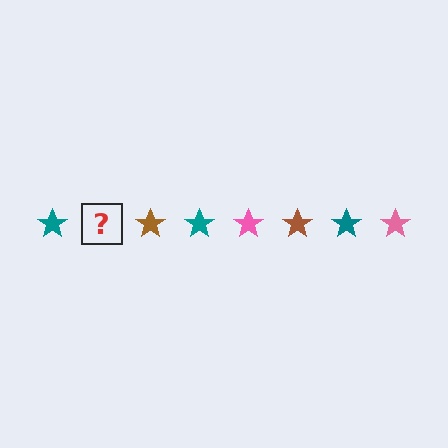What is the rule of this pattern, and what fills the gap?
The rule is that the pattern cycles through teal, pink, brown stars. The gap should be filled with a pink star.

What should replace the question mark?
The question mark should be replaced with a pink star.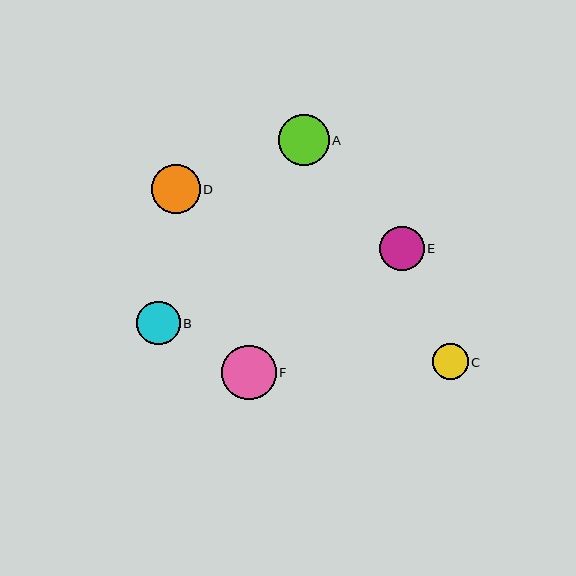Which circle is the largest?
Circle F is the largest with a size of approximately 55 pixels.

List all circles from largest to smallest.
From largest to smallest: F, A, D, E, B, C.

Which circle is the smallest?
Circle C is the smallest with a size of approximately 36 pixels.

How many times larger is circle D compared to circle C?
Circle D is approximately 1.4 times the size of circle C.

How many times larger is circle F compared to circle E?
Circle F is approximately 1.2 times the size of circle E.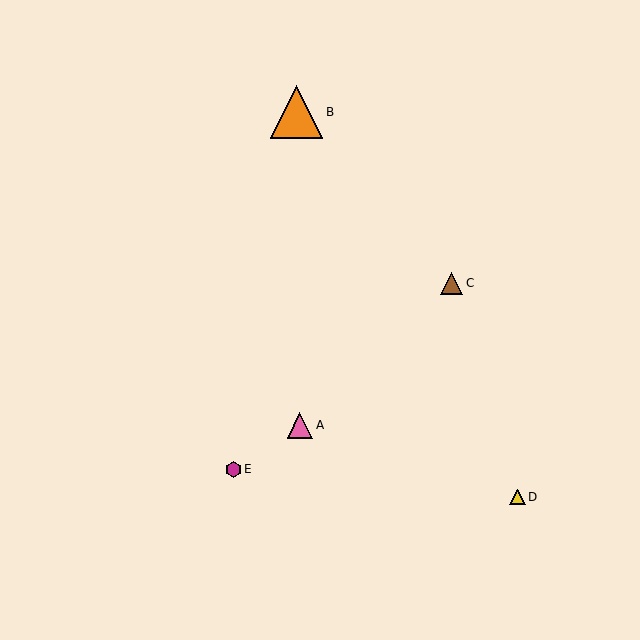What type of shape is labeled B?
Shape B is an orange triangle.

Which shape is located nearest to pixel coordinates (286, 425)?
The pink triangle (labeled A) at (300, 425) is nearest to that location.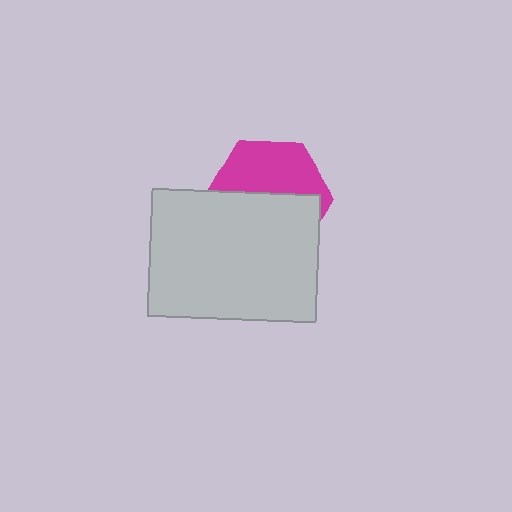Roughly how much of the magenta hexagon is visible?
About half of it is visible (roughly 45%).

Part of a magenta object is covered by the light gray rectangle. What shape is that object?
It is a hexagon.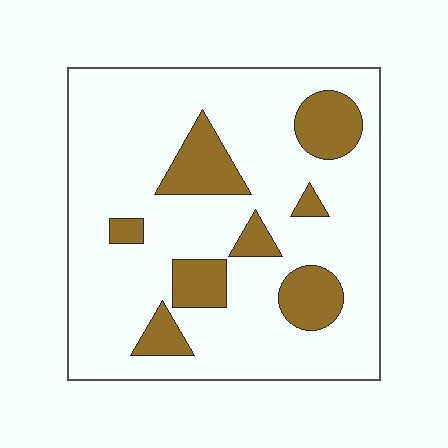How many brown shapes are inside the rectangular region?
8.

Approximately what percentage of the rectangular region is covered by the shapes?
Approximately 20%.